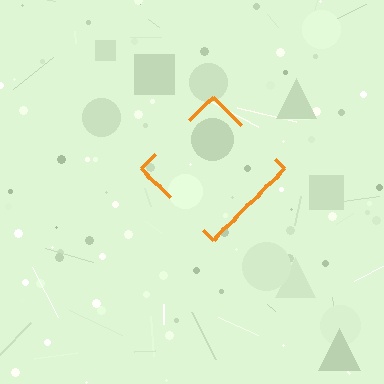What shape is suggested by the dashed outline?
The dashed outline suggests a diamond.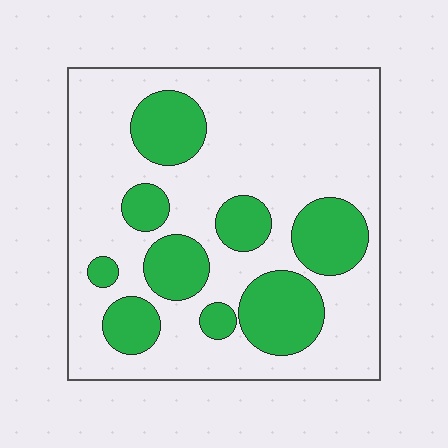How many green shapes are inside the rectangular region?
9.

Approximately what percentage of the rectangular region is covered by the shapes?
Approximately 30%.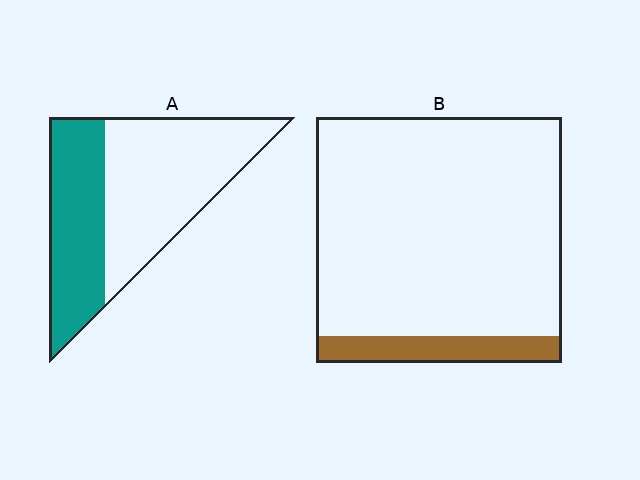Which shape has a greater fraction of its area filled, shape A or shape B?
Shape A.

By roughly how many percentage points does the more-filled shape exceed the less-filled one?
By roughly 30 percentage points (A over B).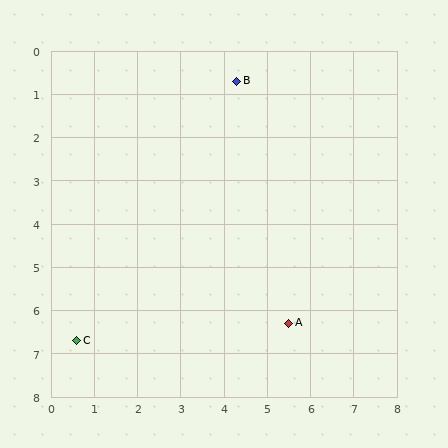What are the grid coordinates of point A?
Point A is at approximately (5.5, 6.3).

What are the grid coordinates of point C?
Point C is at approximately (0.6, 6.7).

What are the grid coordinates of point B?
Point B is at approximately (4.3, 0.7).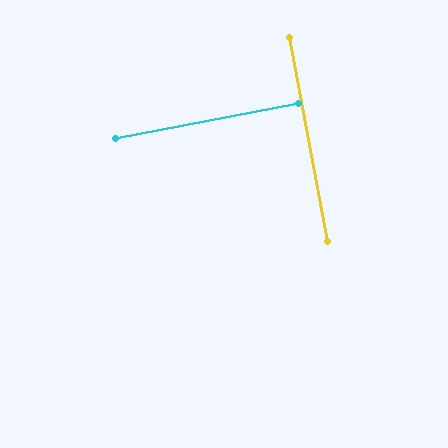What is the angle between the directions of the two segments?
Approximately 90 degrees.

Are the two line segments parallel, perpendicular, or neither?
Perpendicular — they meet at approximately 90°.